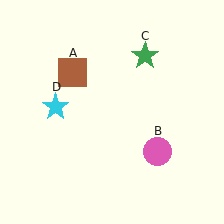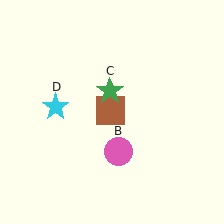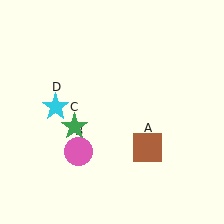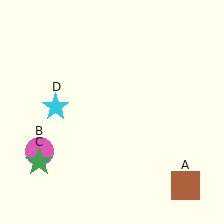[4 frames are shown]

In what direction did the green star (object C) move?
The green star (object C) moved down and to the left.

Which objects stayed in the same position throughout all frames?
Cyan star (object D) remained stationary.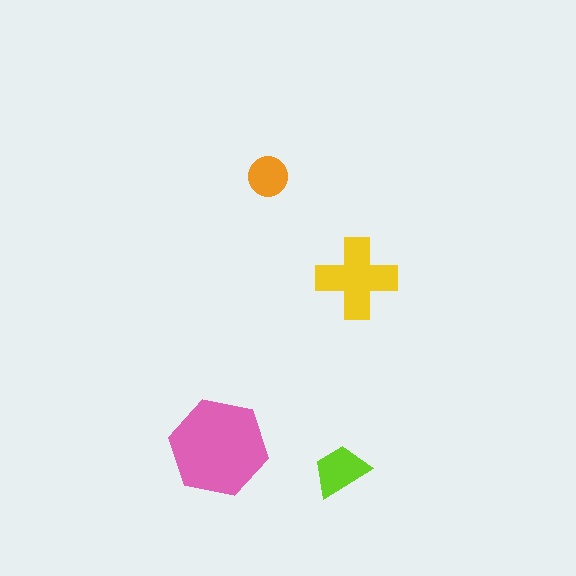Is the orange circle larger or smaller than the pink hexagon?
Smaller.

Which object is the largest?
The pink hexagon.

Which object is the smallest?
The orange circle.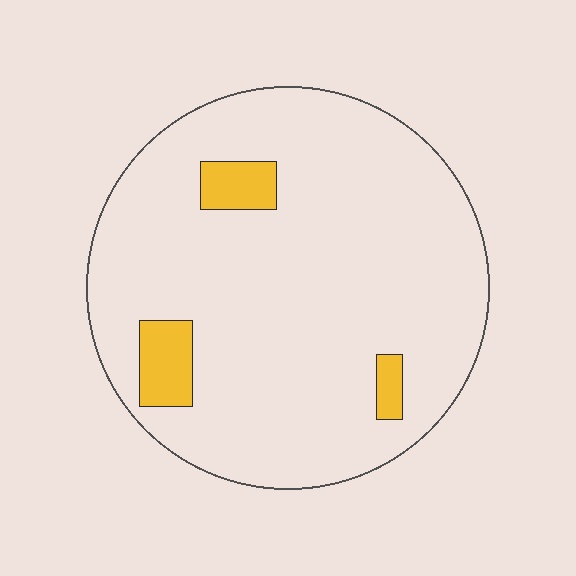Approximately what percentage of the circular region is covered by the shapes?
Approximately 10%.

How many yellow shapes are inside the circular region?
3.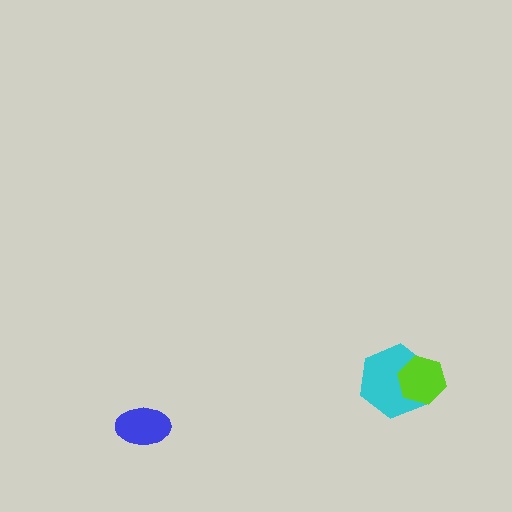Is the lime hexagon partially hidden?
No, no other shape covers it.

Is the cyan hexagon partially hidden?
Yes, it is partially covered by another shape.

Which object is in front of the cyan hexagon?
The lime hexagon is in front of the cyan hexagon.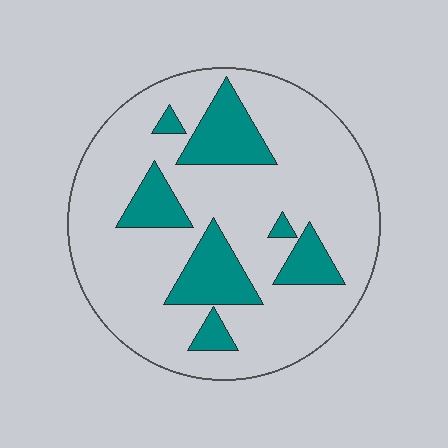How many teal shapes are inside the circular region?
7.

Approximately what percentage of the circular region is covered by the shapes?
Approximately 20%.